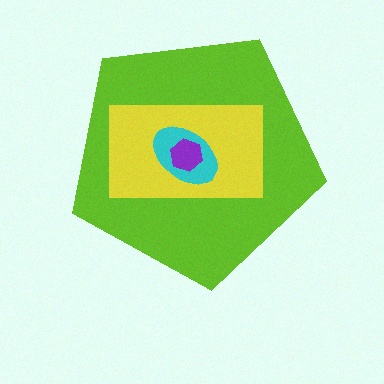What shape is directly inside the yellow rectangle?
The cyan ellipse.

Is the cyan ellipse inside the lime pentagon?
Yes.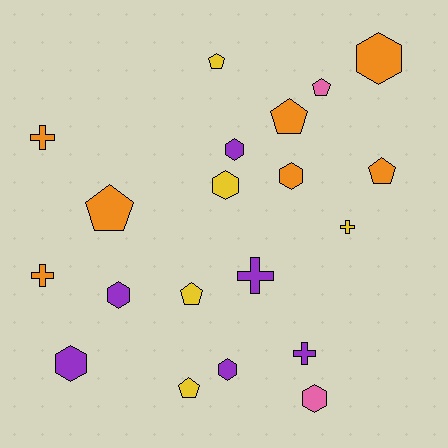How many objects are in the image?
There are 20 objects.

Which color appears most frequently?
Orange, with 7 objects.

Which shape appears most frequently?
Hexagon, with 8 objects.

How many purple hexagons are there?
There are 4 purple hexagons.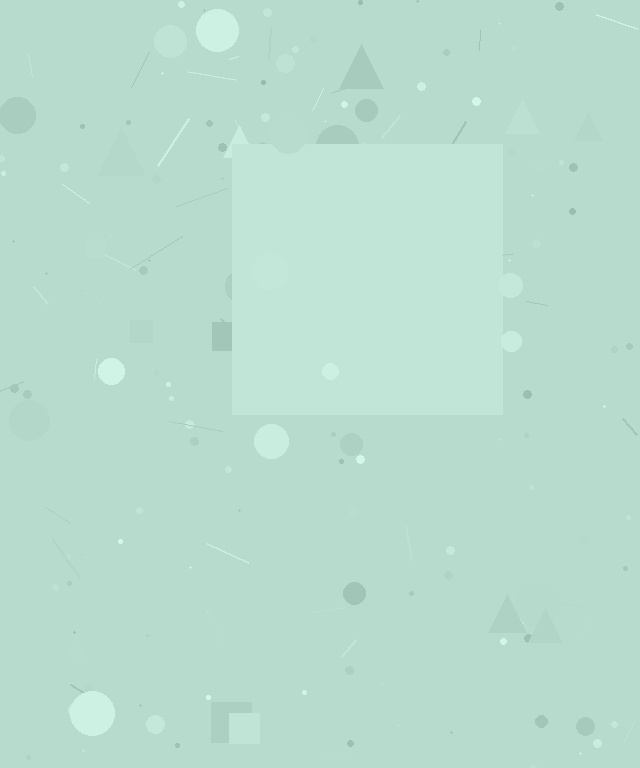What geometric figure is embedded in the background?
A square is embedded in the background.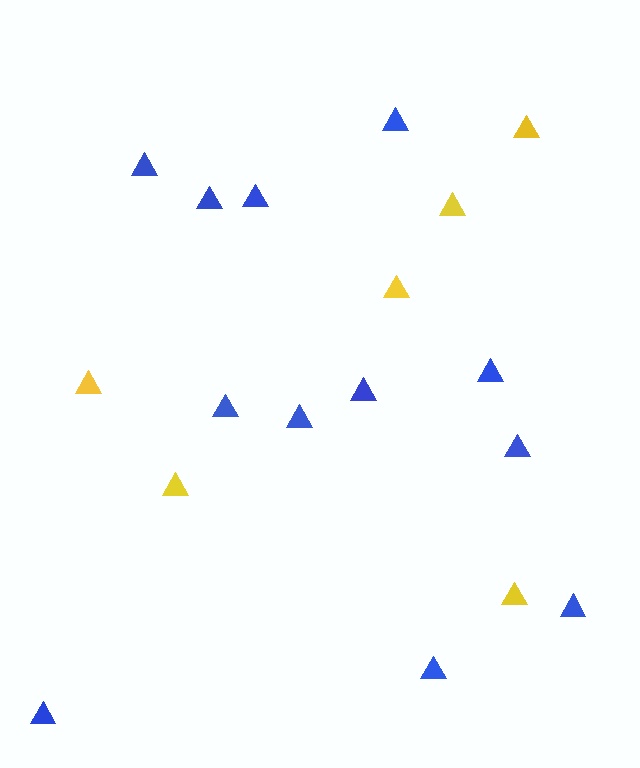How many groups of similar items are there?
There are 2 groups: one group of yellow triangles (6) and one group of blue triangles (12).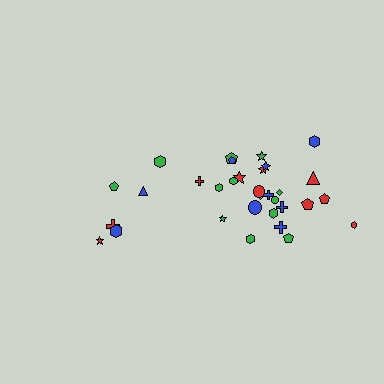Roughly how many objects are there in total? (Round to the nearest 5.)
Roughly 30 objects in total.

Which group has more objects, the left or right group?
The right group.